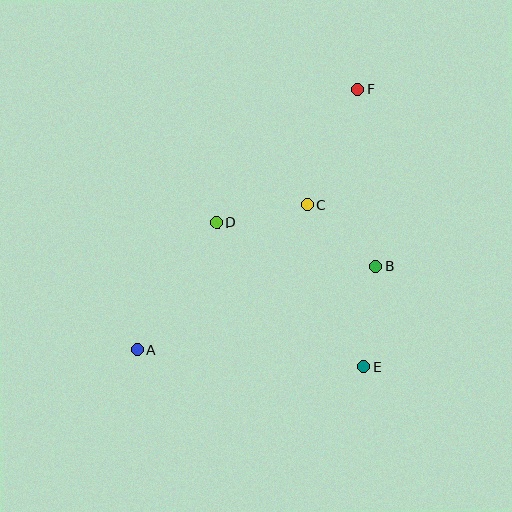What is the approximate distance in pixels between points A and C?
The distance between A and C is approximately 224 pixels.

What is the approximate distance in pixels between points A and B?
The distance between A and B is approximately 253 pixels.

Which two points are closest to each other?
Points B and C are closest to each other.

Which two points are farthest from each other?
Points A and F are farthest from each other.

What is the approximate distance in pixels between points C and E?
The distance between C and E is approximately 172 pixels.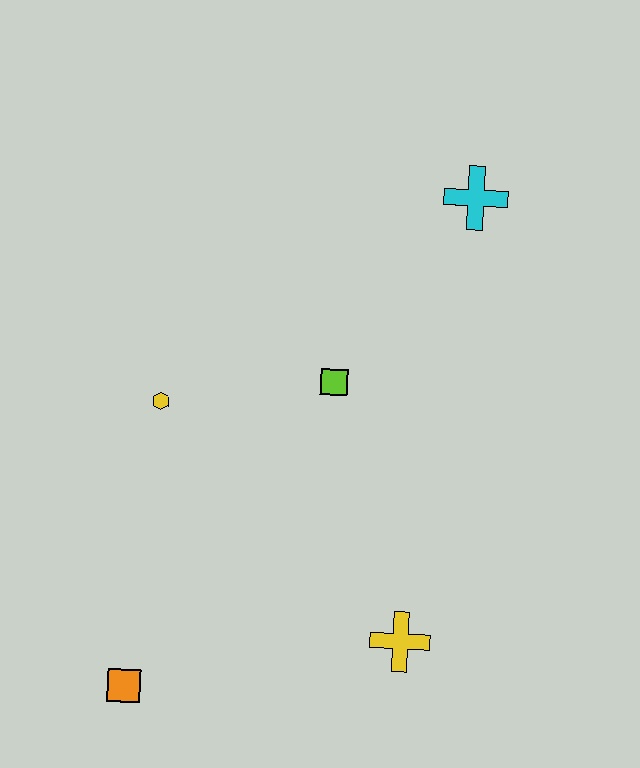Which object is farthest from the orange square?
The cyan cross is farthest from the orange square.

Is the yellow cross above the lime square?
No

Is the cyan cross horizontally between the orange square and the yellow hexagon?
No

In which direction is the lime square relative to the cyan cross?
The lime square is below the cyan cross.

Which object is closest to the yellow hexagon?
The lime square is closest to the yellow hexagon.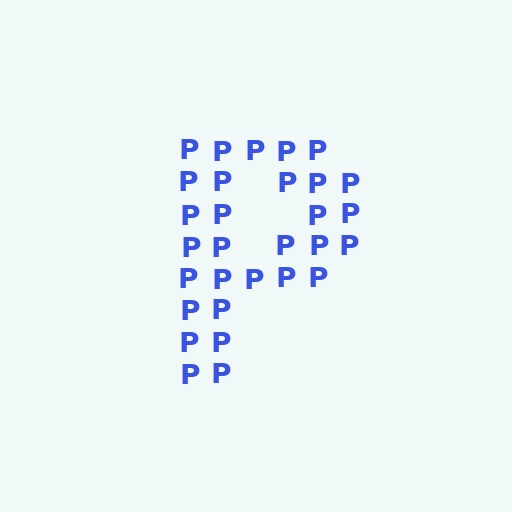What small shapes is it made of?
It is made of small letter P's.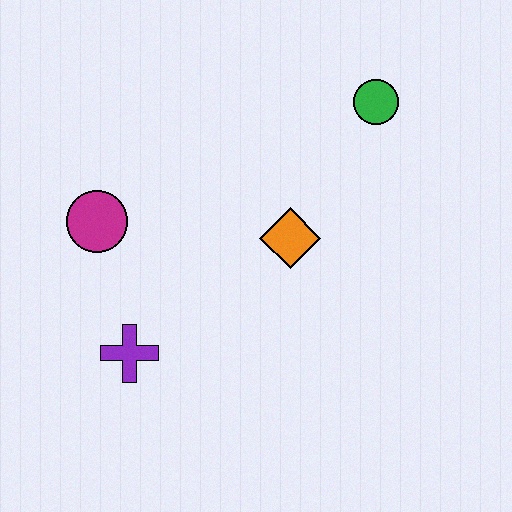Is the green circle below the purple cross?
No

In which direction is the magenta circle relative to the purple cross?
The magenta circle is above the purple cross.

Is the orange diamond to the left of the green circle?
Yes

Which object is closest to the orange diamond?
The green circle is closest to the orange diamond.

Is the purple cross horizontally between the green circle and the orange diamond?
No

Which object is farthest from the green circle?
The purple cross is farthest from the green circle.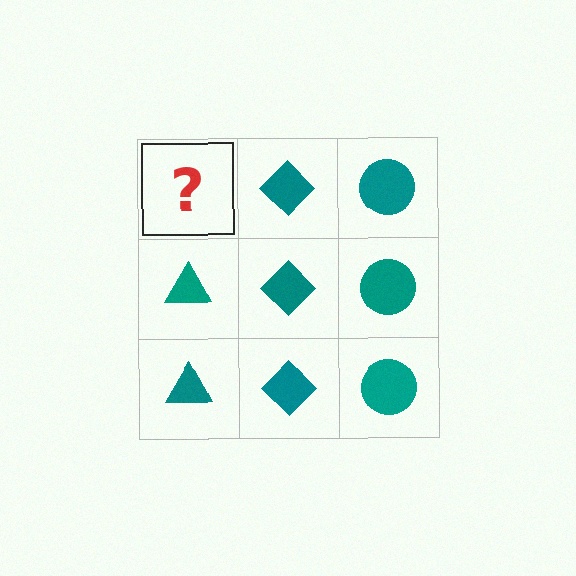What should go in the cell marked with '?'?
The missing cell should contain a teal triangle.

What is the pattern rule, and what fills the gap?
The rule is that each column has a consistent shape. The gap should be filled with a teal triangle.